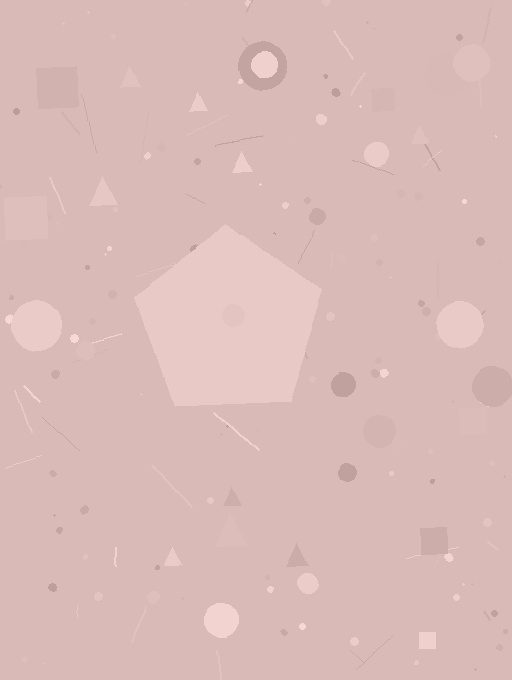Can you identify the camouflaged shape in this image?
The camouflaged shape is a pentagon.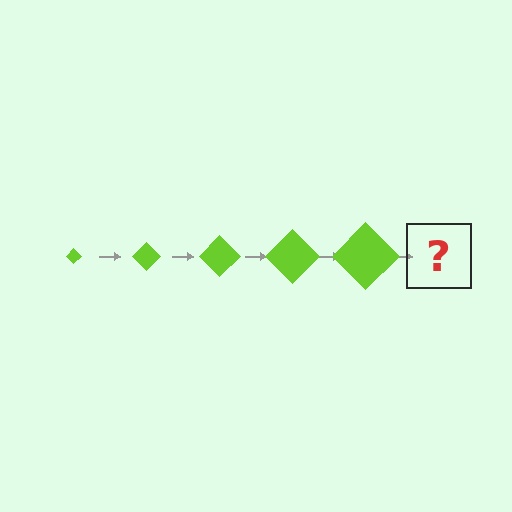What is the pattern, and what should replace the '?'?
The pattern is that the diamond gets progressively larger each step. The '?' should be a lime diamond, larger than the previous one.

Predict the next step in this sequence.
The next step is a lime diamond, larger than the previous one.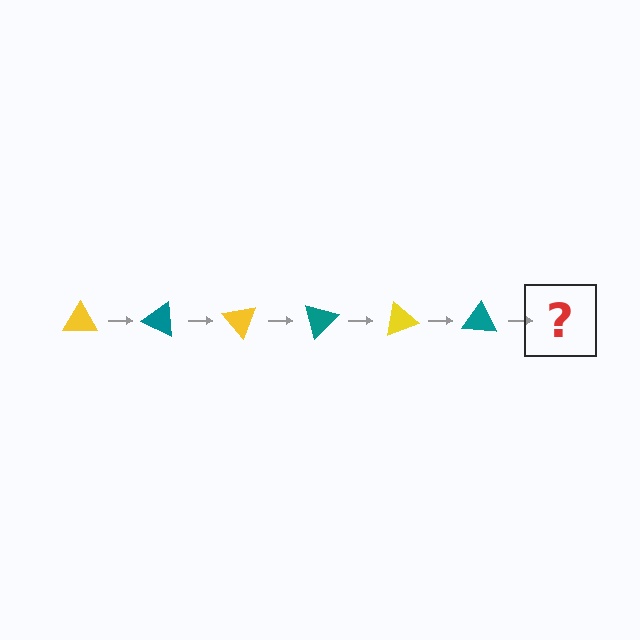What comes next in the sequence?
The next element should be a yellow triangle, rotated 150 degrees from the start.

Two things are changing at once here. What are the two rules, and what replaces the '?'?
The two rules are that it rotates 25 degrees each step and the color cycles through yellow and teal. The '?' should be a yellow triangle, rotated 150 degrees from the start.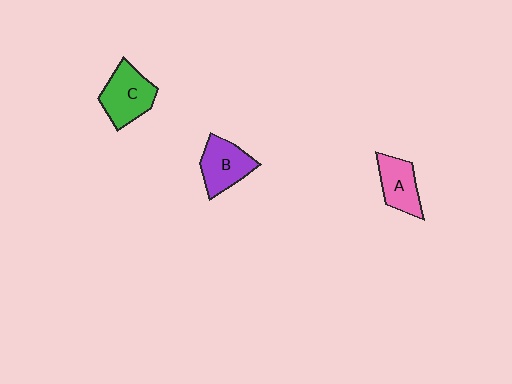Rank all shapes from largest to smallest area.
From largest to smallest: C (green), B (purple), A (pink).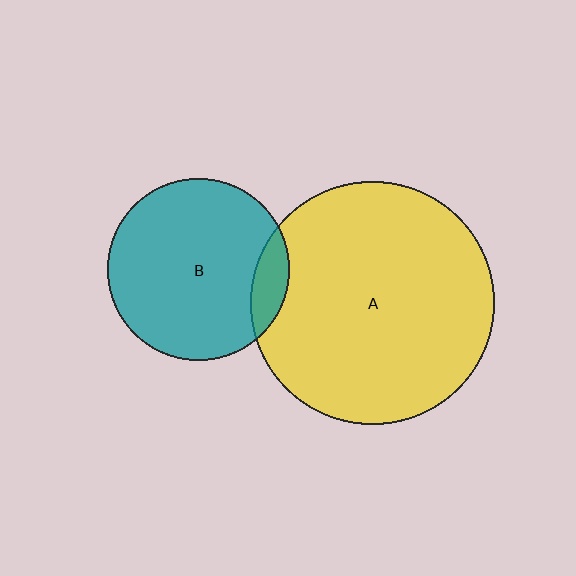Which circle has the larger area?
Circle A (yellow).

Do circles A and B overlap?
Yes.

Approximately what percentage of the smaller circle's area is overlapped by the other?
Approximately 10%.